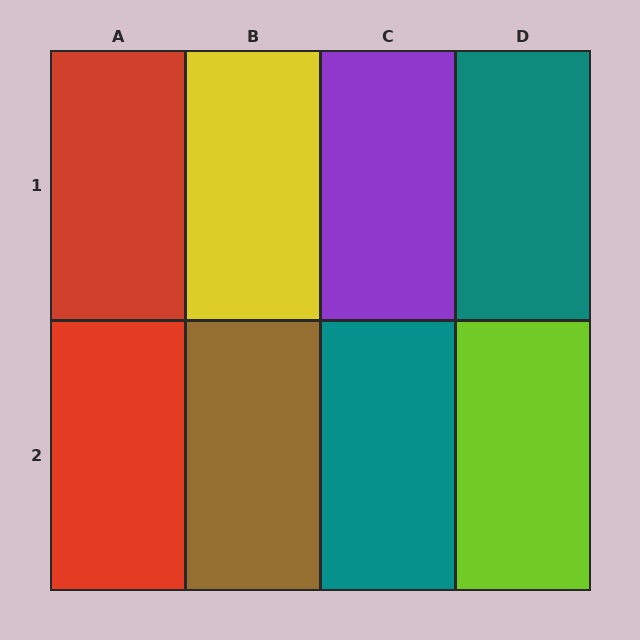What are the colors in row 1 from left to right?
Red, yellow, purple, teal.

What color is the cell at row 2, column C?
Teal.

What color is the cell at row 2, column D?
Lime.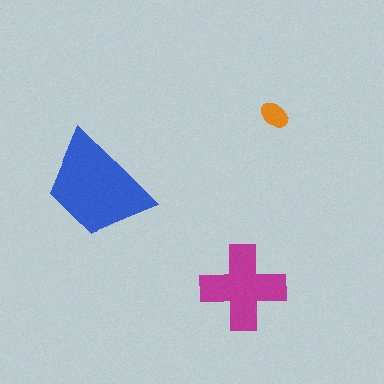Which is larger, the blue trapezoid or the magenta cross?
The blue trapezoid.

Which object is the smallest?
The orange ellipse.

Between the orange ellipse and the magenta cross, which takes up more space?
The magenta cross.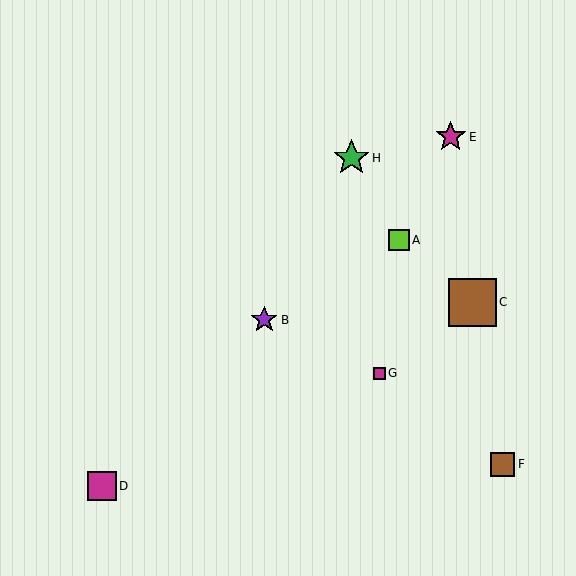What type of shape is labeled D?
Shape D is a magenta square.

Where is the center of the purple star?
The center of the purple star is at (264, 320).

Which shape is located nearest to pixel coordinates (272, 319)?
The purple star (labeled B) at (264, 320) is nearest to that location.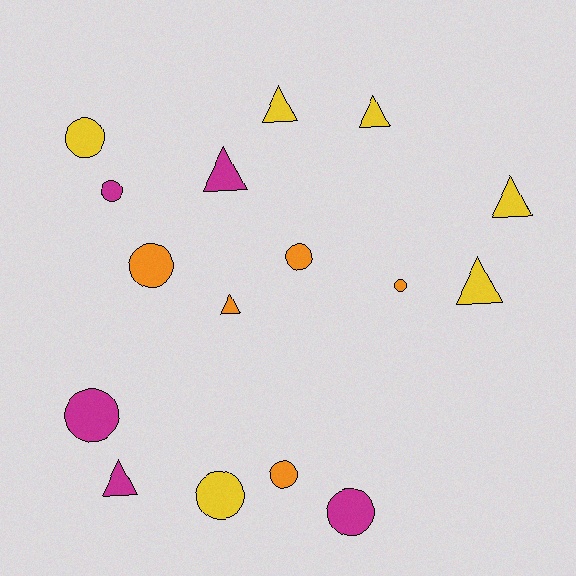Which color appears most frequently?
Yellow, with 6 objects.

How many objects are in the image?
There are 16 objects.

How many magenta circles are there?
There are 3 magenta circles.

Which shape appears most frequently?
Circle, with 9 objects.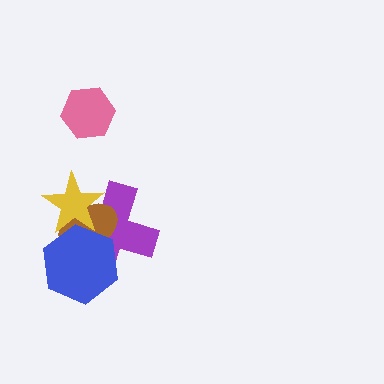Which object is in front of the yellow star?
The blue hexagon is in front of the yellow star.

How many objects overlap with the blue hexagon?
3 objects overlap with the blue hexagon.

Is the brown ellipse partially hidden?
Yes, it is partially covered by another shape.